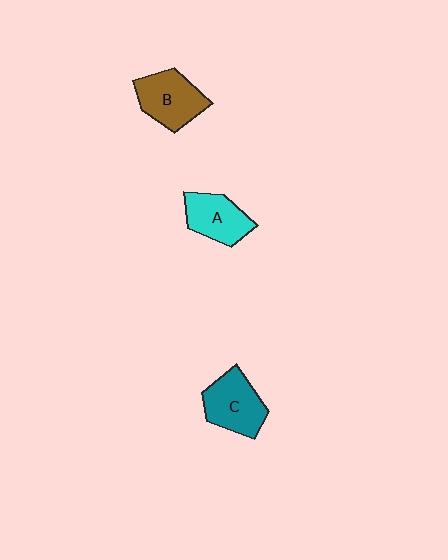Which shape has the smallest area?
Shape A (cyan).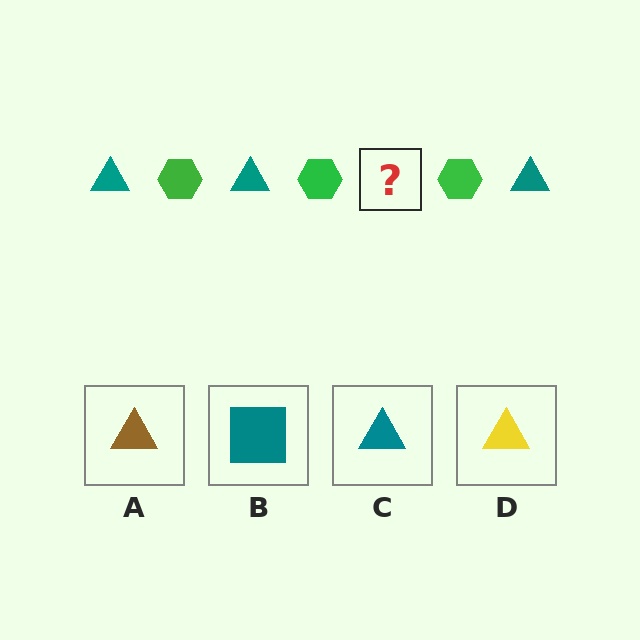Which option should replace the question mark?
Option C.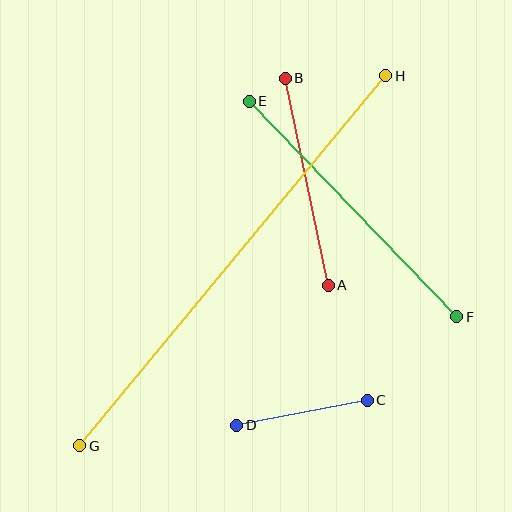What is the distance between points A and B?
The distance is approximately 211 pixels.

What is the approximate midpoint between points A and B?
The midpoint is at approximately (307, 182) pixels.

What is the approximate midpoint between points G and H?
The midpoint is at approximately (233, 261) pixels.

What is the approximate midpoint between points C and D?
The midpoint is at approximately (302, 413) pixels.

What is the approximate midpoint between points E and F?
The midpoint is at approximately (353, 209) pixels.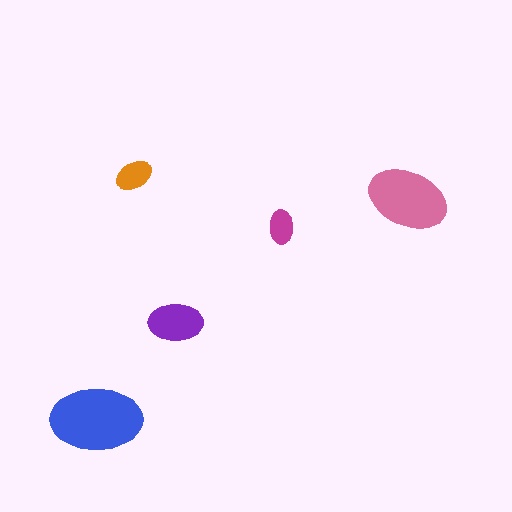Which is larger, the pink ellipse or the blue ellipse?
The blue one.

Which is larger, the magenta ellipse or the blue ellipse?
The blue one.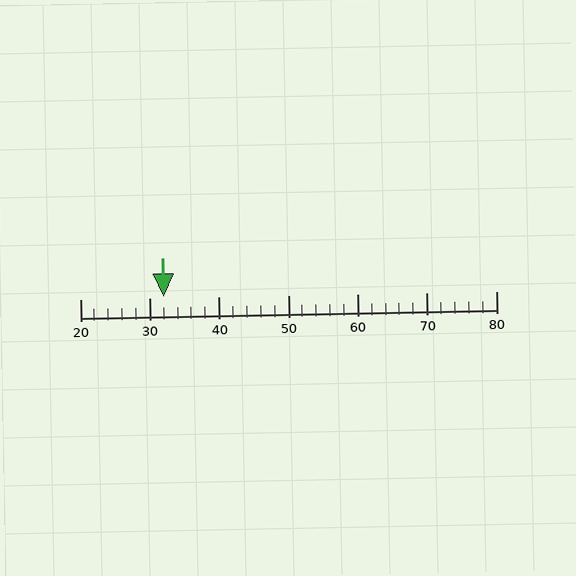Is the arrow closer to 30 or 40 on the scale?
The arrow is closer to 30.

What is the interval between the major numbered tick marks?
The major tick marks are spaced 10 units apart.